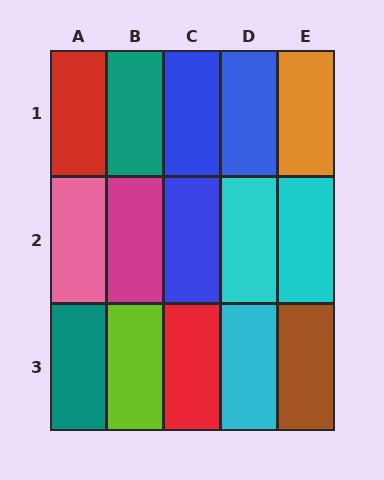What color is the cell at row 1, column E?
Orange.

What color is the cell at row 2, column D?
Cyan.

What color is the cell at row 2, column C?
Blue.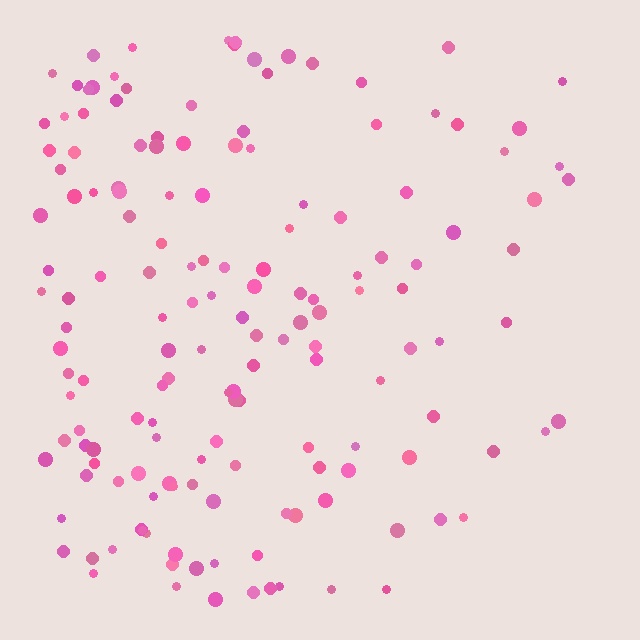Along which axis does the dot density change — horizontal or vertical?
Horizontal.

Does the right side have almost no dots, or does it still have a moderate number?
Still a moderate number, just noticeably fewer than the left.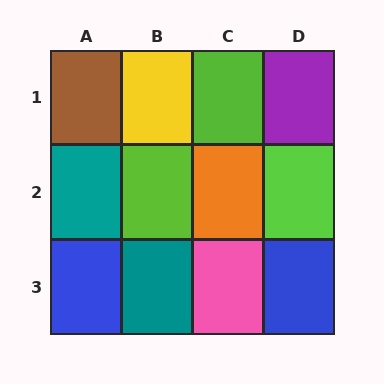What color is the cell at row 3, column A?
Blue.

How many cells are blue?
2 cells are blue.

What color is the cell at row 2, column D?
Lime.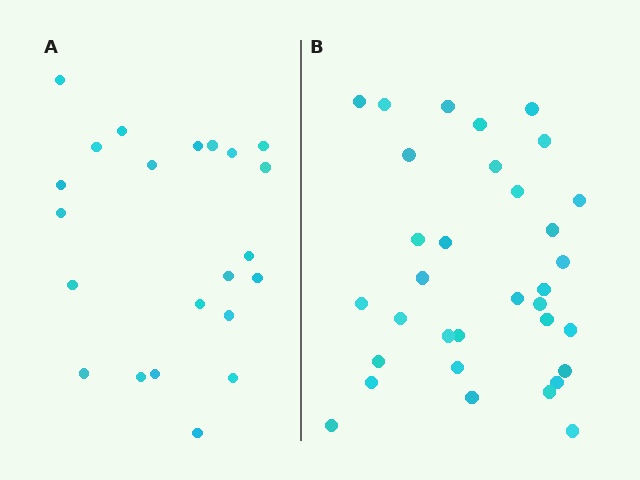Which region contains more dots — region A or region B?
Region B (the right region) has more dots.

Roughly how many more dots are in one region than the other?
Region B has roughly 12 or so more dots than region A.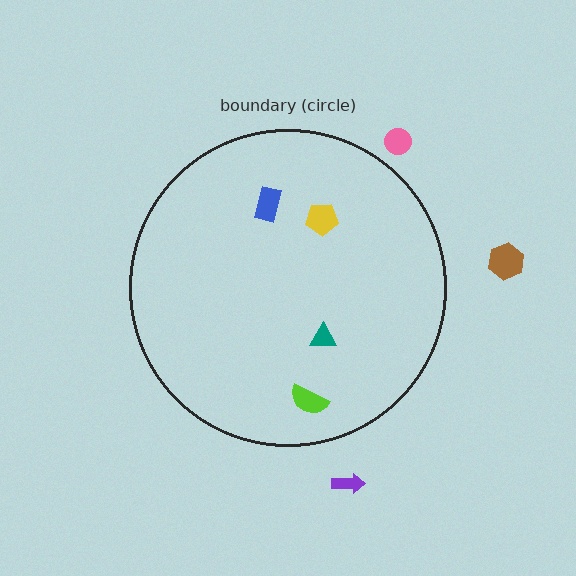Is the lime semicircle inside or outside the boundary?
Inside.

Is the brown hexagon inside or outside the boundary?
Outside.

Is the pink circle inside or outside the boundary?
Outside.